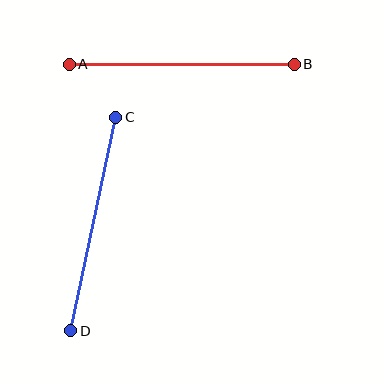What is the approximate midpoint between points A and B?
The midpoint is at approximately (182, 64) pixels.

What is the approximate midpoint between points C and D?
The midpoint is at approximately (93, 224) pixels.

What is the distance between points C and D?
The distance is approximately 218 pixels.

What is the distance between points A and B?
The distance is approximately 225 pixels.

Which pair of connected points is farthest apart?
Points A and B are farthest apart.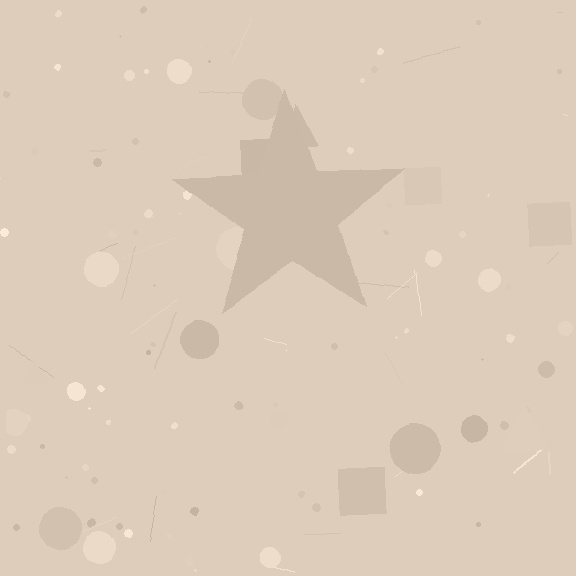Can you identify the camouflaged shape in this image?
The camouflaged shape is a star.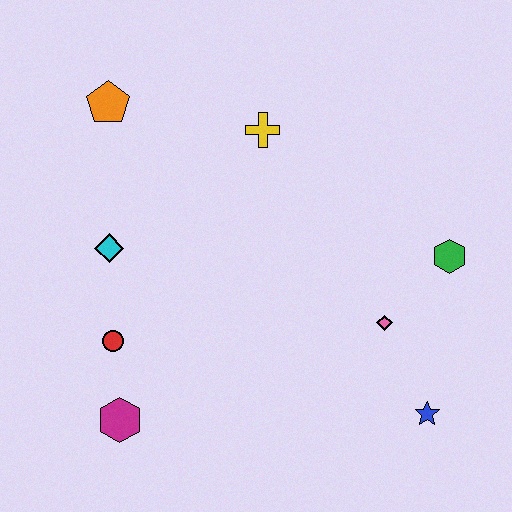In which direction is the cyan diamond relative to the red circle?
The cyan diamond is above the red circle.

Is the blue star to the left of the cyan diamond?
No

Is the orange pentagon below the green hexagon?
No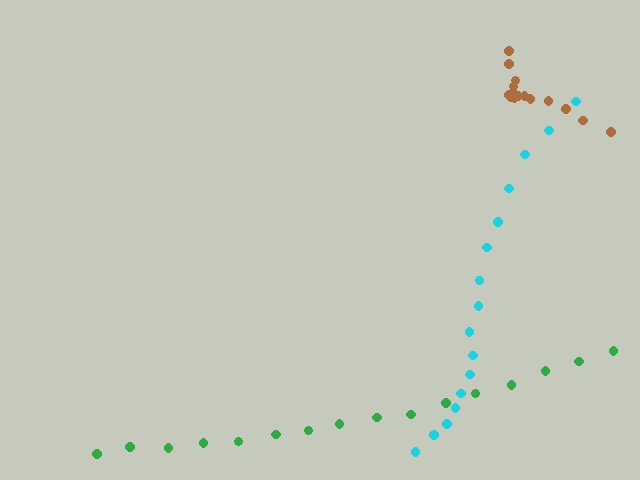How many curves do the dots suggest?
There are 3 distinct paths.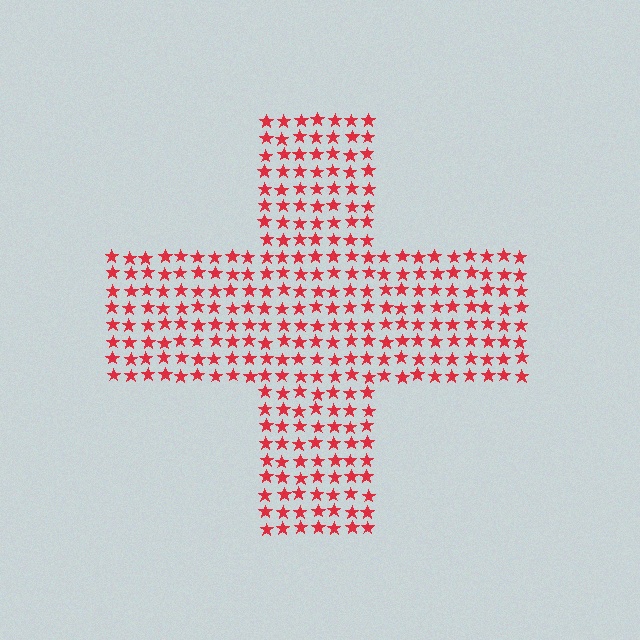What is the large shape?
The large shape is a cross.